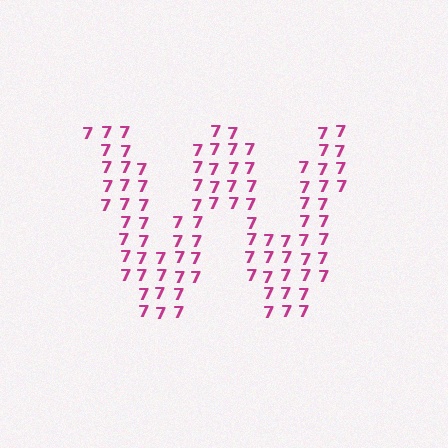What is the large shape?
The large shape is the letter W.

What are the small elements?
The small elements are digit 7's.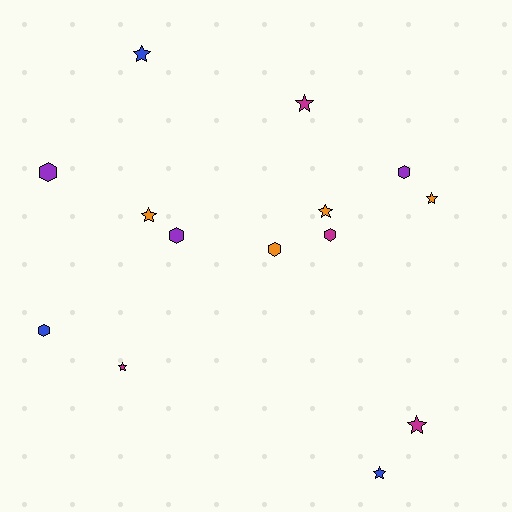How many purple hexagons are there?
There are 3 purple hexagons.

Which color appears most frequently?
Magenta, with 4 objects.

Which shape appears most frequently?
Star, with 8 objects.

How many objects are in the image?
There are 14 objects.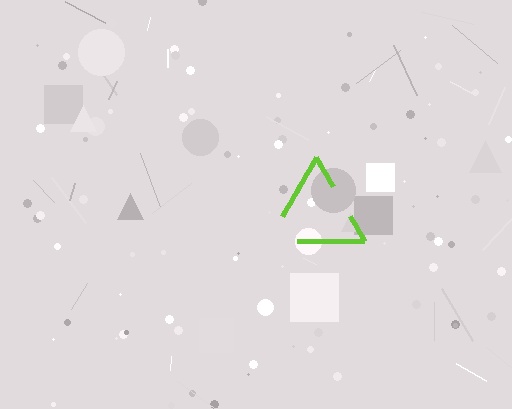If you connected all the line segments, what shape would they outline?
They would outline a triangle.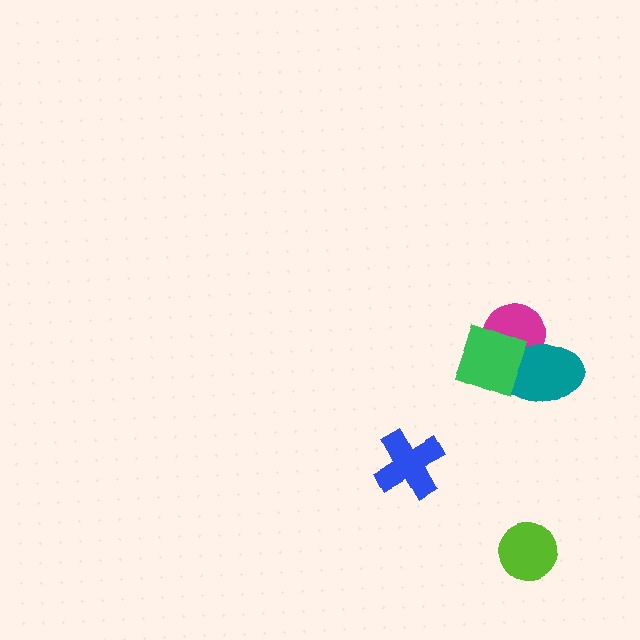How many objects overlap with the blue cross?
0 objects overlap with the blue cross.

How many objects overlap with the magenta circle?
2 objects overlap with the magenta circle.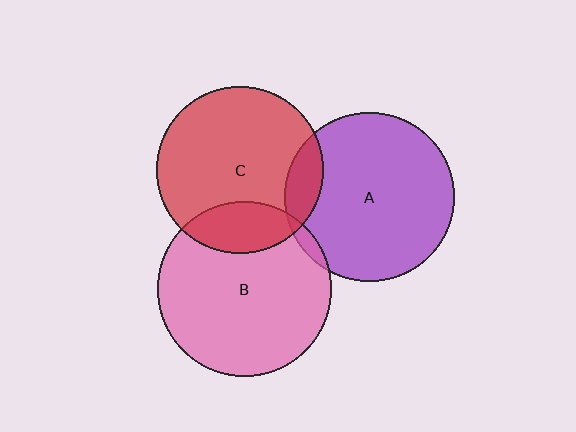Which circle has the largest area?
Circle B (pink).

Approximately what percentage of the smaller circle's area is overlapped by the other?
Approximately 10%.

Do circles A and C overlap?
Yes.